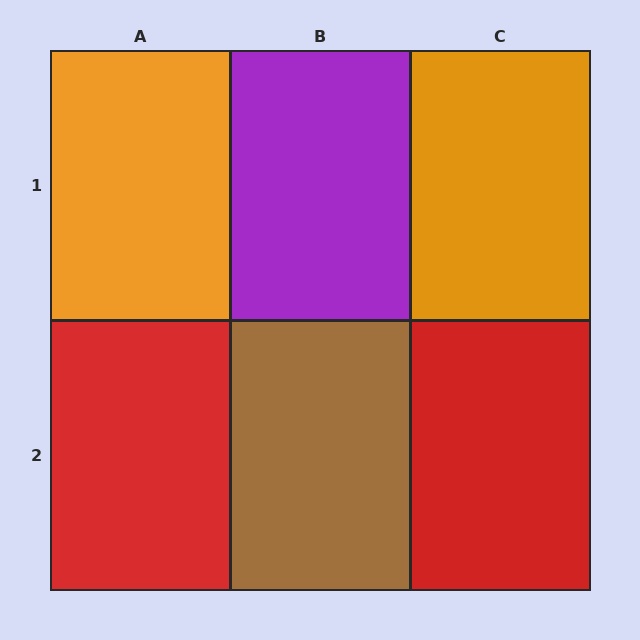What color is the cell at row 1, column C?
Orange.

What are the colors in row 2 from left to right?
Red, brown, red.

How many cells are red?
2 cells are red.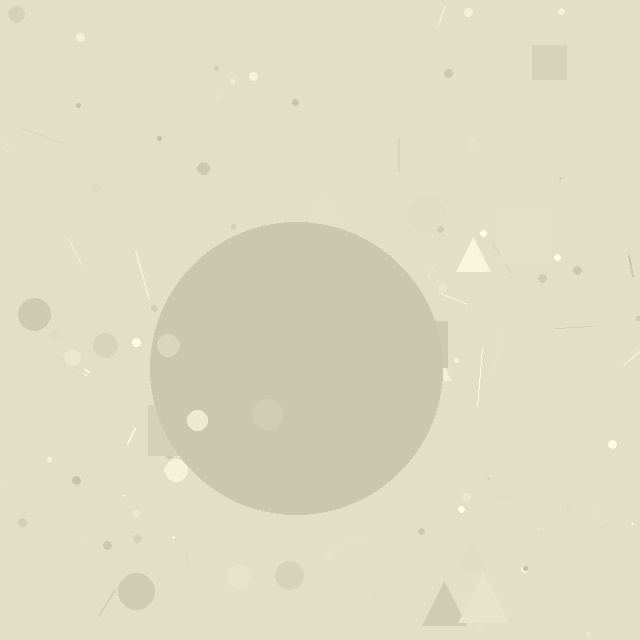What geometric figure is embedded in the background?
A circle is embedded in the background.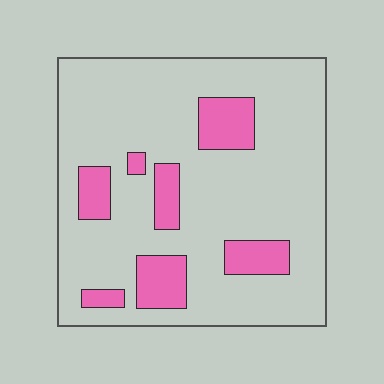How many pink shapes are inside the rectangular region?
7.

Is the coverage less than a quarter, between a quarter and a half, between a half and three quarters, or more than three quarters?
Less than a quarter.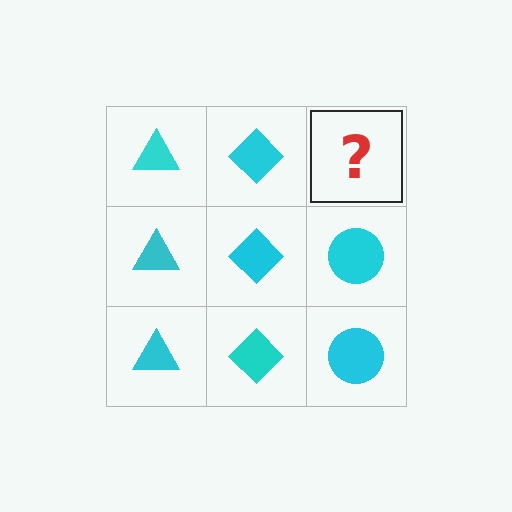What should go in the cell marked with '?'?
The missing cell should contain a cyan circle.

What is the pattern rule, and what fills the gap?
The rule is that each column has a consistent shape. The gap should be filled with a cyan circle.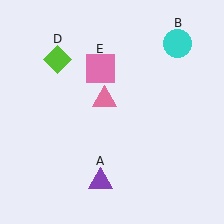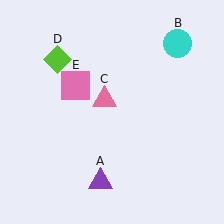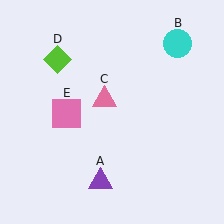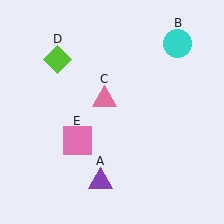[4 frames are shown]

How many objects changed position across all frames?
1 object changed position: pink square (object E).